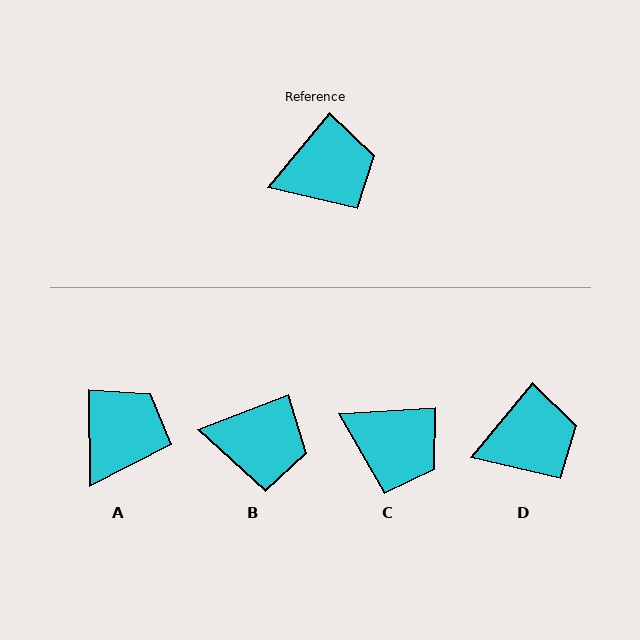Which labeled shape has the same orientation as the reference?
D.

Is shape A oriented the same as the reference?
No, it is off by about 40 degrees.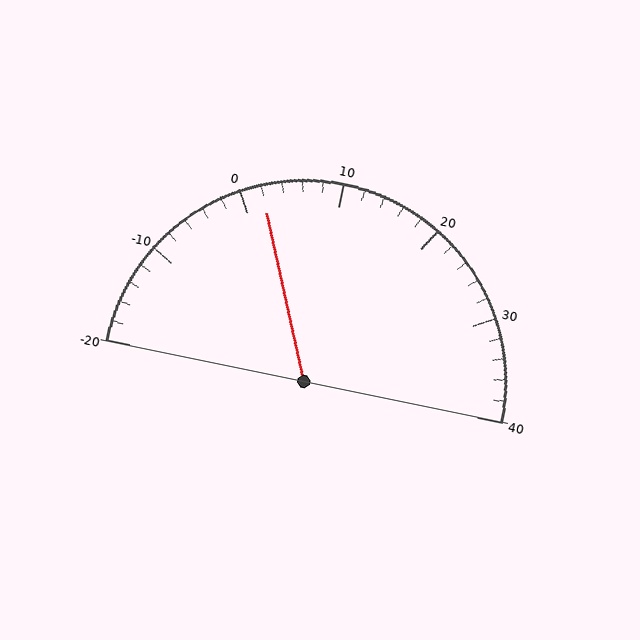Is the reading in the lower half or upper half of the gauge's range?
The reading is in the lower half of the range (-20 to 40).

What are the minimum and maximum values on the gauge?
The gauge ranges from -20 to 40.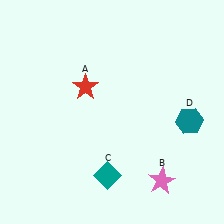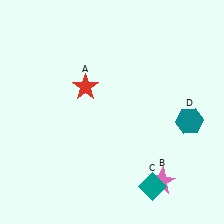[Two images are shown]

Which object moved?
The teal diamond (C) moved right.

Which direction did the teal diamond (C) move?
The teal diamond (C) moved right.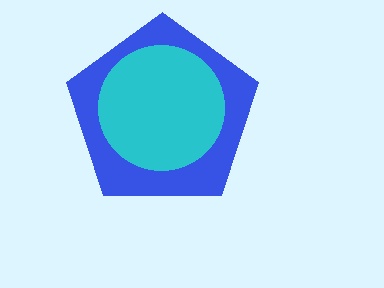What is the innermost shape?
The cyan circle.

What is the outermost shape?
The blue pentagon.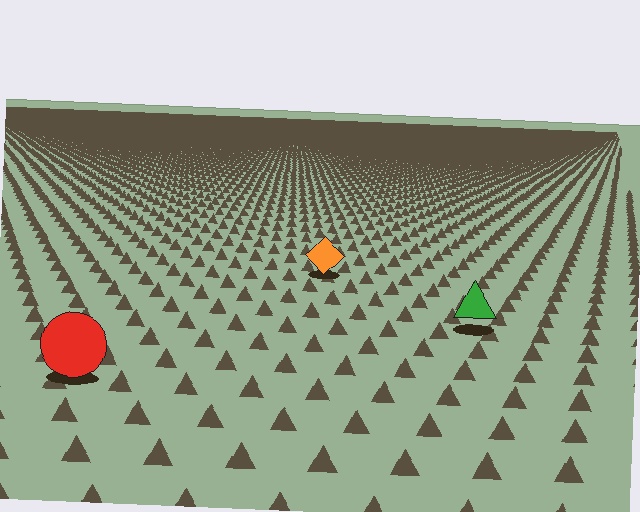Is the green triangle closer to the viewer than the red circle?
No. The red circle is closer — you can tell from the texture gradient: the ground texture is coarser near it.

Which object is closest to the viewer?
The red circle is closest. The texture marks near it are larger and more spread out.